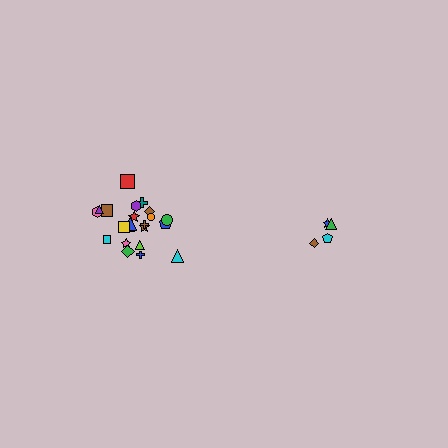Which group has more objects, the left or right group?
The left group.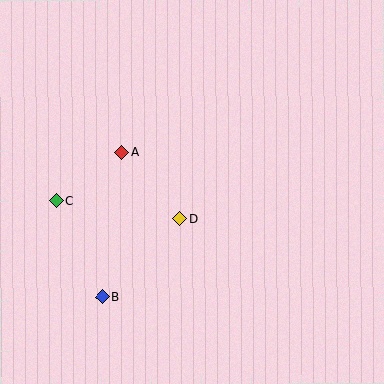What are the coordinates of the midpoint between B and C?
The midpoint between B and C is at (79, 249).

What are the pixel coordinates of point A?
Point A is at (122, 153).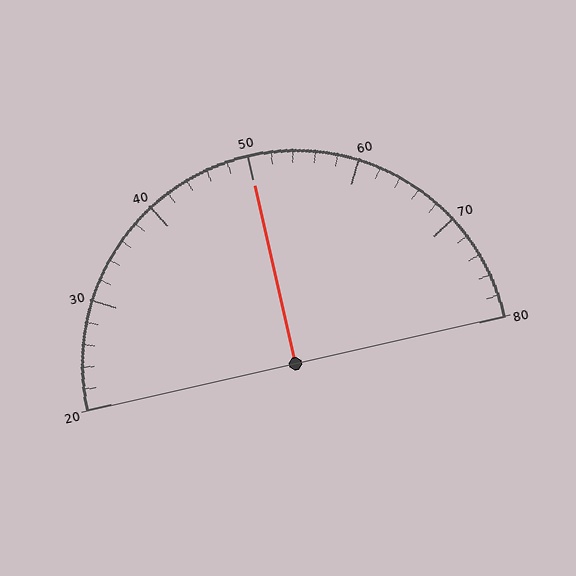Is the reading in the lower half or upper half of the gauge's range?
The reading is in the upper half of the range (20 to 80).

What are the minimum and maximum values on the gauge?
The gauge ranges from 20 to 80.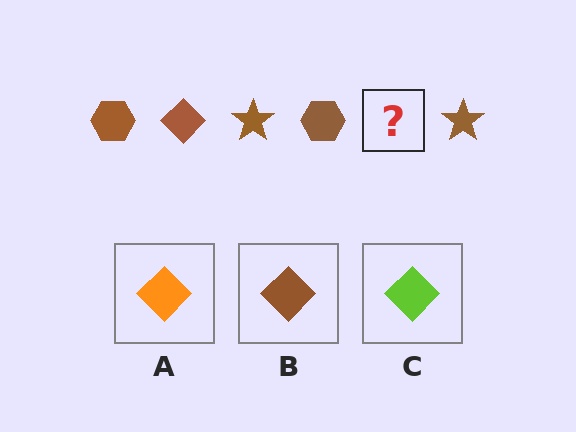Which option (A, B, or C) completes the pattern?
B.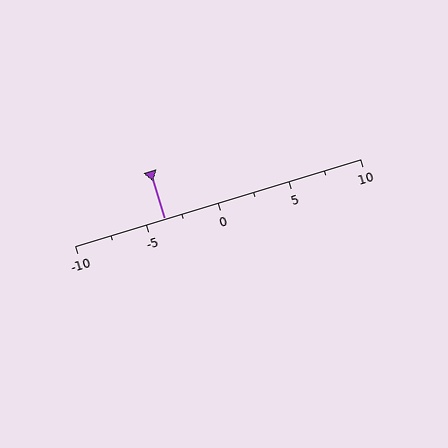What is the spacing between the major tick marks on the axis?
The major ticks are spaced 5 apart.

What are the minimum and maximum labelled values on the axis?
The axis runs from -10 to 10.